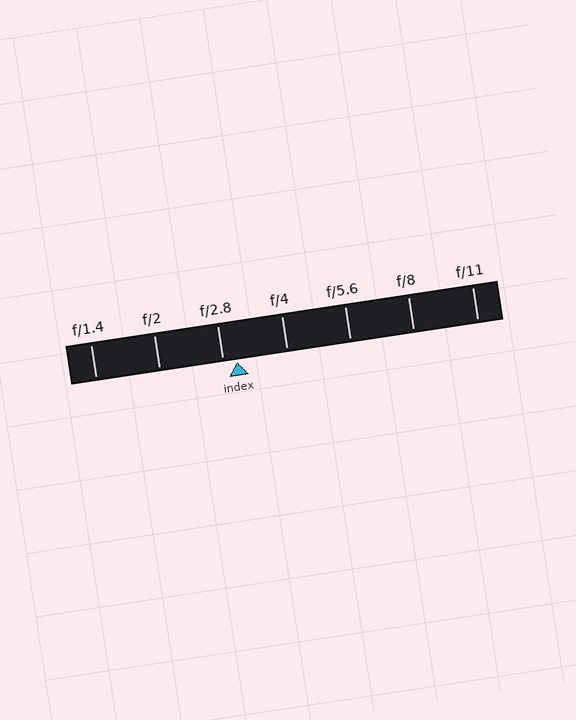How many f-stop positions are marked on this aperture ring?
There are 7 f-stop positions marked.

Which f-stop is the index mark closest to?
The index mark is closest to f/2.8.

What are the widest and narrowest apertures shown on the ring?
The widest aperture shown is f/1.4 and the narrowest is f/11.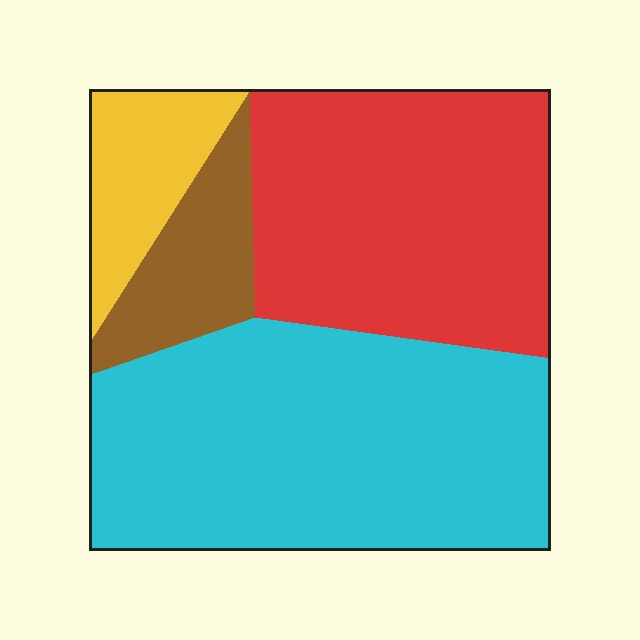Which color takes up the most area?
Cyan, at roughly 45%.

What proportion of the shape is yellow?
Yellow takes up about one tenth (1/10) of the shape.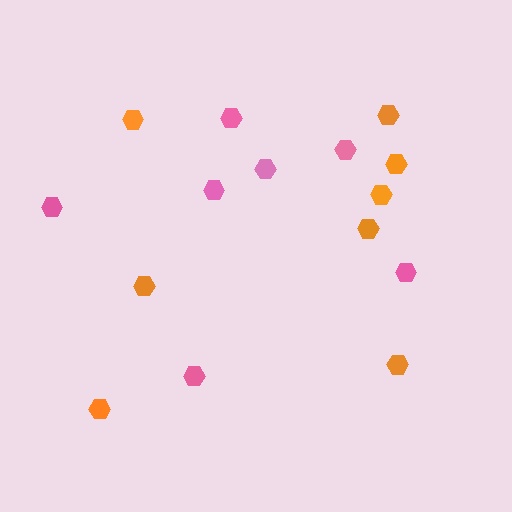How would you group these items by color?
There are 2 groups: one group of pink hexagons (7) and one group of orange hexagons (8).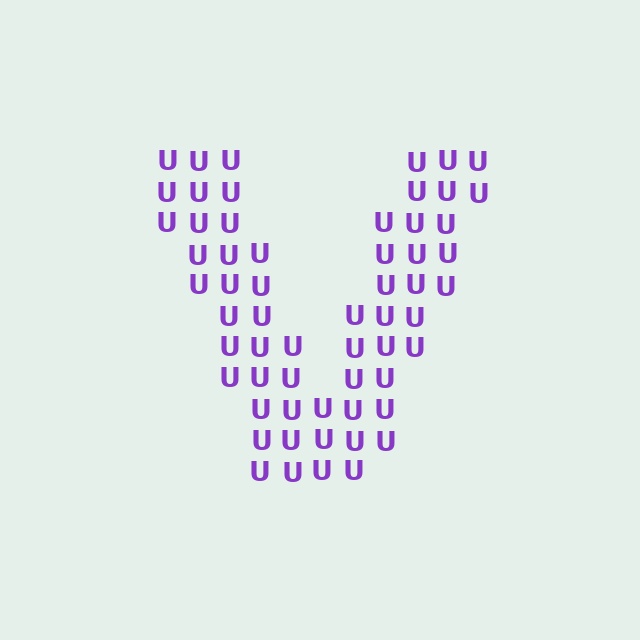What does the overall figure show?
The overall figure shows the letter V.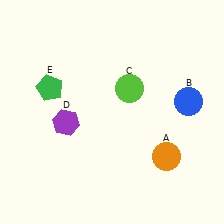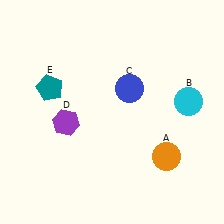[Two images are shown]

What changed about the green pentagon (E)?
In Image 1, E is green. In Image 2, it changed to teal.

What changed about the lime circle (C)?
In Image 1, C is lime. In Image 2, it changed to blue.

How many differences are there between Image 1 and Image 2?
There are 3 differences between the two images.